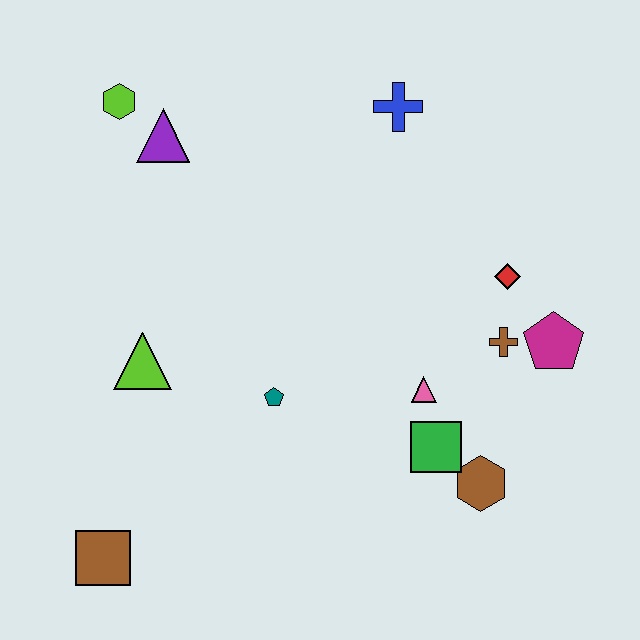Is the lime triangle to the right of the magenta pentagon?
No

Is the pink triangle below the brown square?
No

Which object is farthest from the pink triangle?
The lime hexagon is farthest from the pink triangle.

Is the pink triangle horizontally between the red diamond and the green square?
No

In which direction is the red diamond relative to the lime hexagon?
The red diamond is to the right of the lime hexagon.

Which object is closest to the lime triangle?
The teal pentagon is closest to the lime triangle.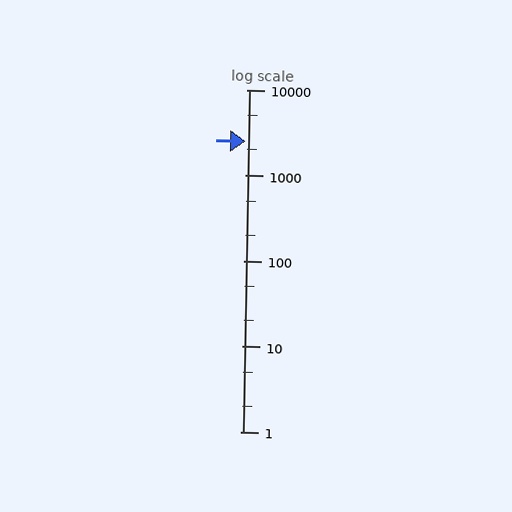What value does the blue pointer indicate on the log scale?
The pointer indicates approximately 2500.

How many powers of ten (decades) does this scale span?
The scale spans 4 decades, from 1 to 10000.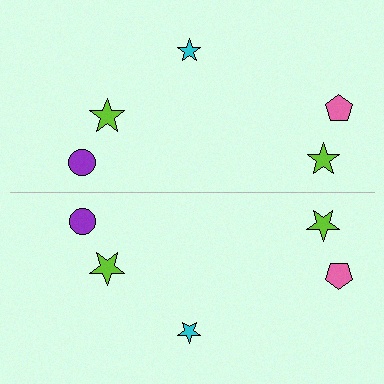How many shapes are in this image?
There are 10 shapes in this image.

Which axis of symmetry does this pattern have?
The pattern has a horizontal axis of symmetry running through the center of the image.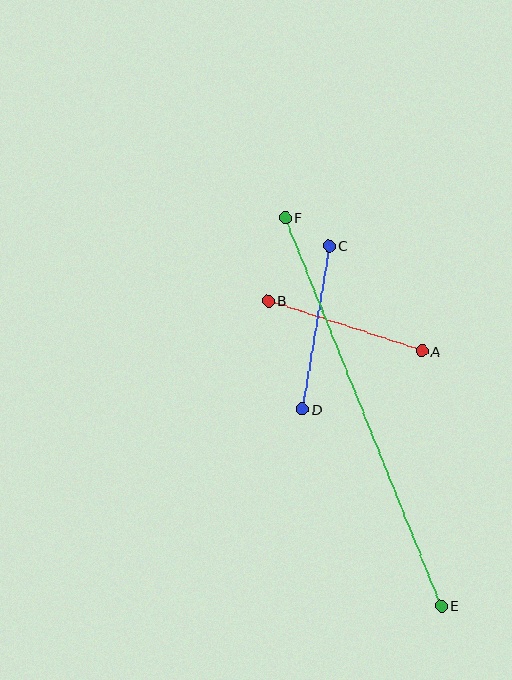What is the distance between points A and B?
The distance is approximately 162 pixels.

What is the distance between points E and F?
The distance is approximately 419 pixels.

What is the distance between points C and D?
The distance is approximately 165 pixels.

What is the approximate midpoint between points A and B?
The midpoint is at approximately (345, 326) pixels.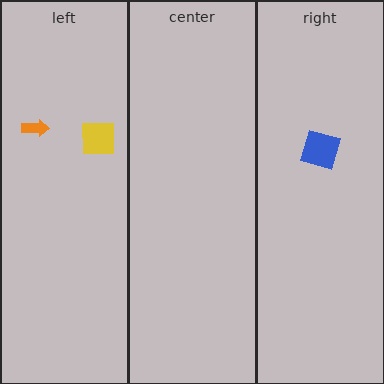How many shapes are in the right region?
1.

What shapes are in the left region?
The yellow square, the orange arrow.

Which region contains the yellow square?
The left region.